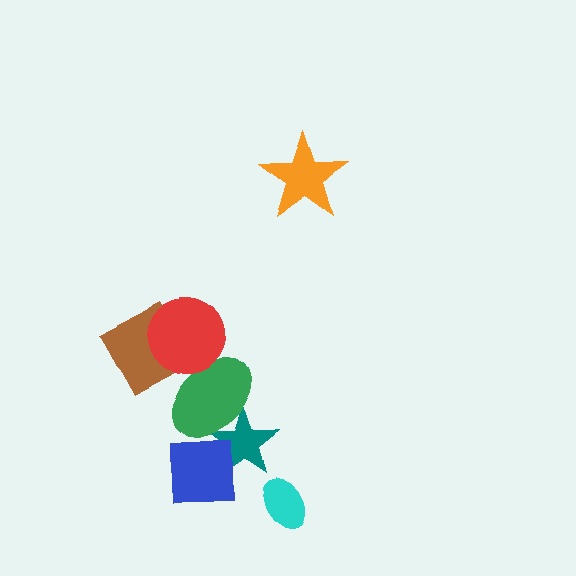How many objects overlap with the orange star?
0 objects overlap with the orange star.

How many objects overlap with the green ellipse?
4 objects overlap with the green ellipse.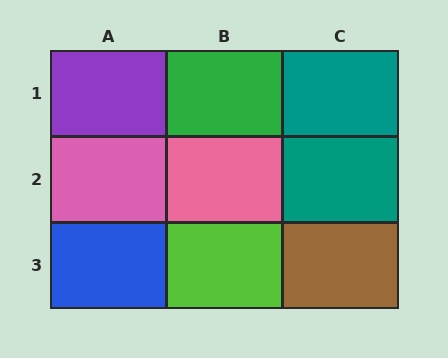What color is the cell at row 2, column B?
Pink.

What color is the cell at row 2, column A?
Pink.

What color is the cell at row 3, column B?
Lime.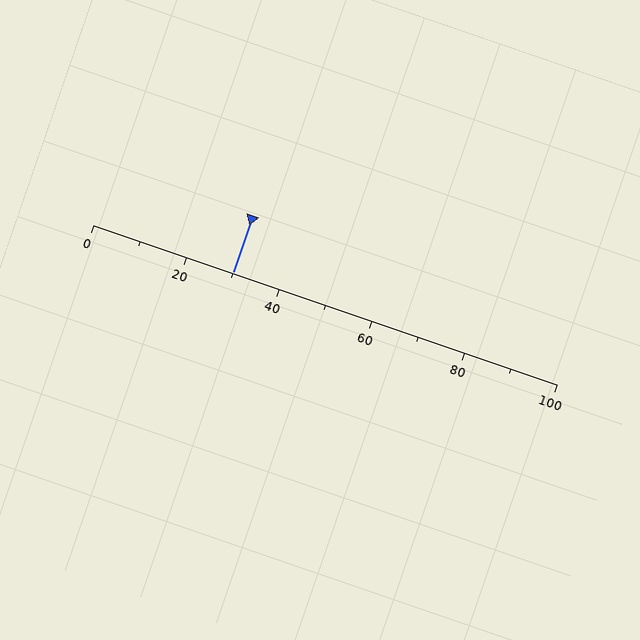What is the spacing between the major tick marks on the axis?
The major ticks are spaced 20 apart.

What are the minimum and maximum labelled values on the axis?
The axis runs from 0 to 100.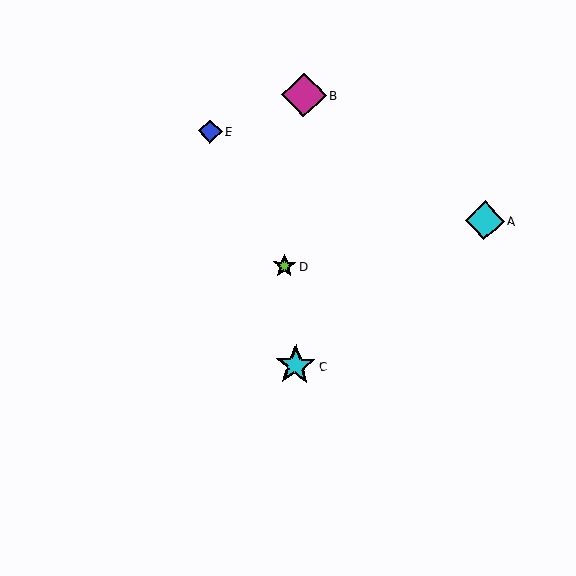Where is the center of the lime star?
The center of the lime star is at (284, 266).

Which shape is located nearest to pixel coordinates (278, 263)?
The lime star (labeled D) at (284, 266) is nearest to that location.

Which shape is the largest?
The magenta diamond (labeled B) is the largest.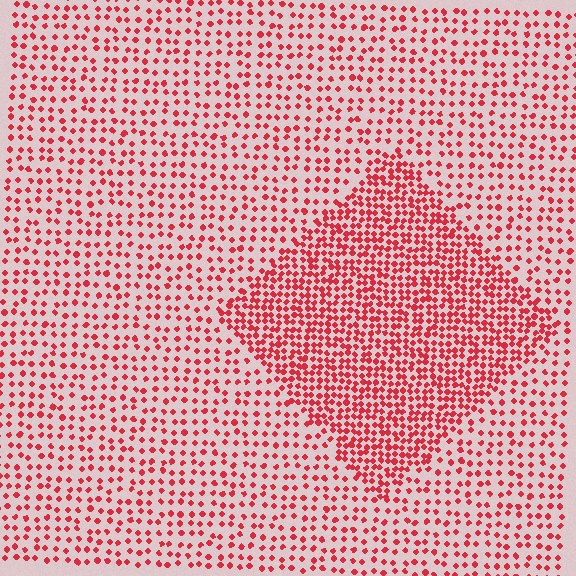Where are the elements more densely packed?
The elements are more densely packed inside the diamond boundary.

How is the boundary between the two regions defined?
The boundary is defined by a change in element density (approximately 2.1x ratio). All elements are the same color, size, and shape.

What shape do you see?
I see a diamond.